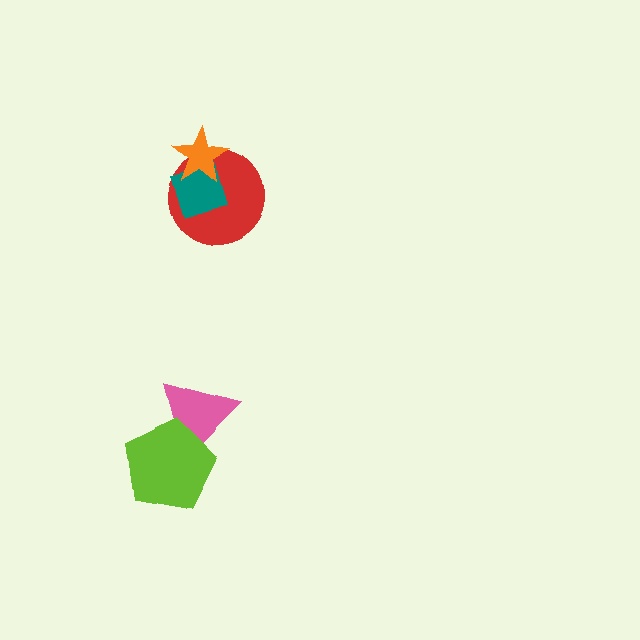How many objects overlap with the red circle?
2 objects overlap with the red circle.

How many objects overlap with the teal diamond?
2 objects overlap with the teal diamond.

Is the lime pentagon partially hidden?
No, no other shape covers it.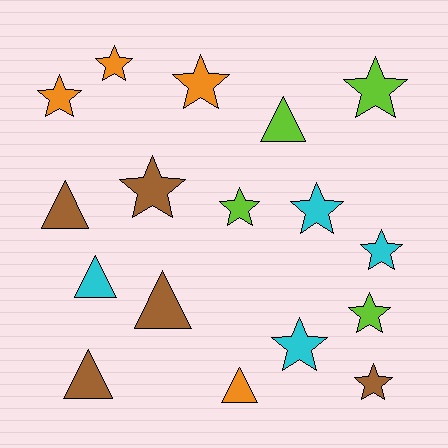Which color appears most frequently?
Brown, with 5 objects.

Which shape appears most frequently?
Star, with 11 objects.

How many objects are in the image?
There are 17 objects.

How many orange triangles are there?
There is 1 orange triangle.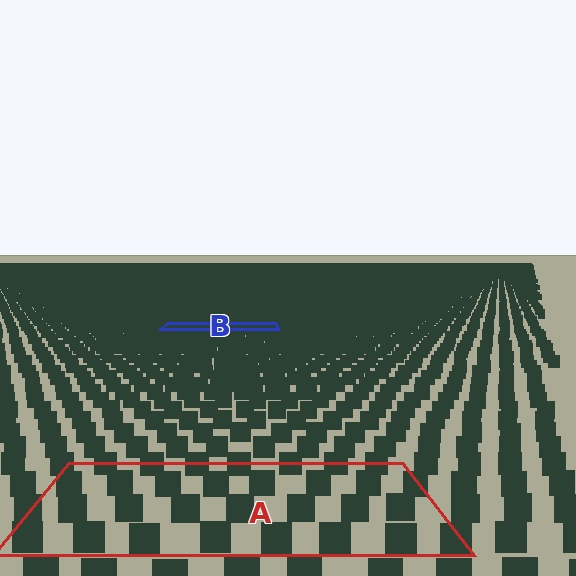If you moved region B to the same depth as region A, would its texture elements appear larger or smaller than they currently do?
They would appear larger. At a closer depth, the same texture elements are projected at a bigger on-screen size.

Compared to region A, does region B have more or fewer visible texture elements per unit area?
Region B has more texture elements per unit area — they are packed more densely because it is farther away.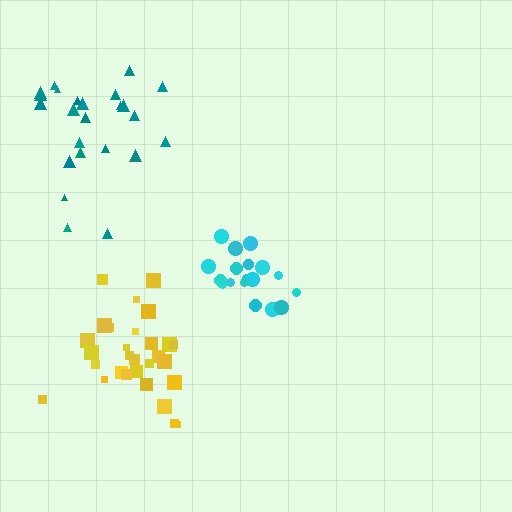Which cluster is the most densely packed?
Cyan.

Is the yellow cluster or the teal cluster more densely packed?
Yellow.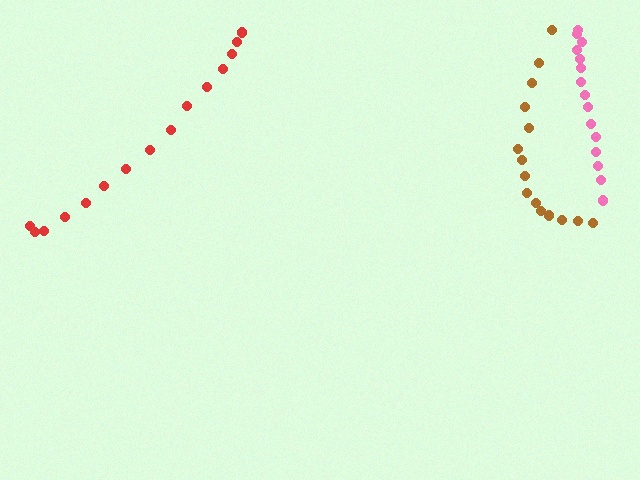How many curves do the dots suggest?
There are 3 distinct paths.